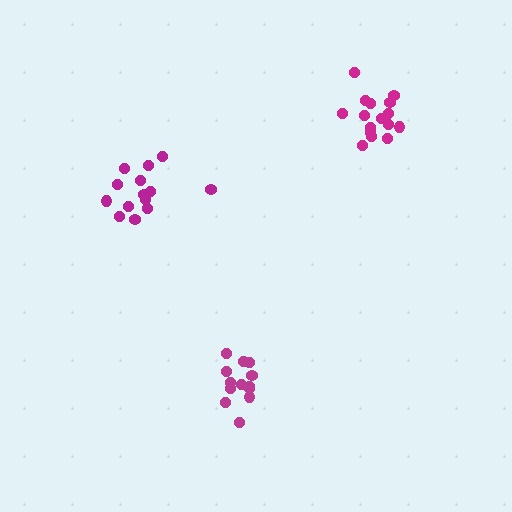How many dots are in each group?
Group 1: 16 dots, Group 2: 14 dots, Group 3: 13 dots (43 total).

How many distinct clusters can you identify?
There are 3 distinct clusters.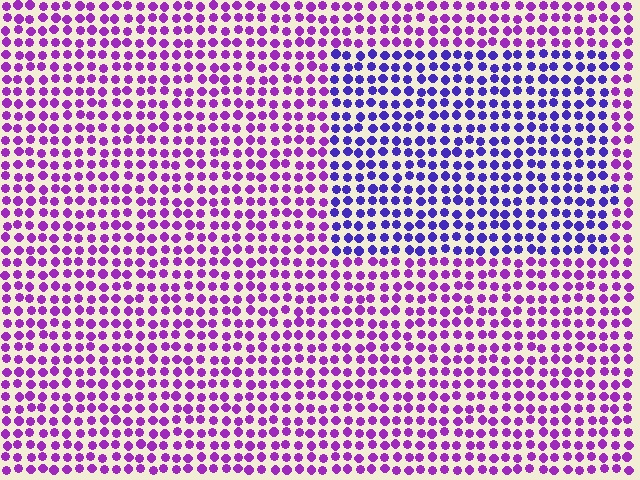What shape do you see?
I see a rectangle.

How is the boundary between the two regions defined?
The boundary is defined purely by a slight shift in hue (about 37 degrees). Spacing, size, and orientation are identical on both sides.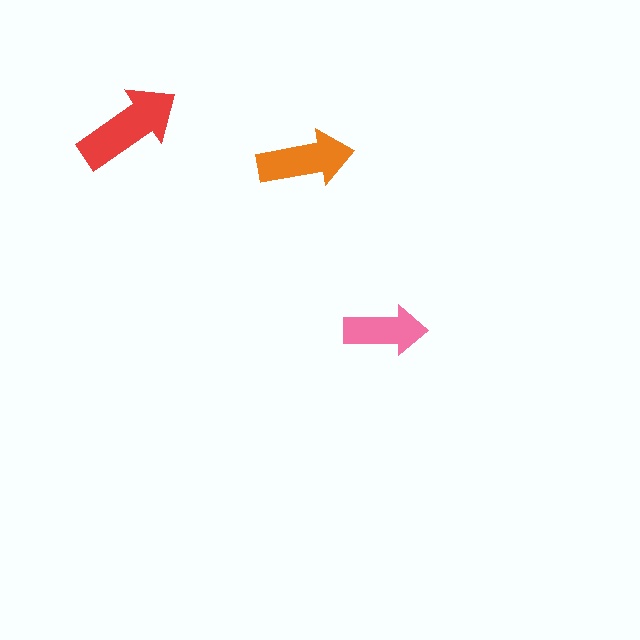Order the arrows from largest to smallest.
the red one, the orange one, the pink one.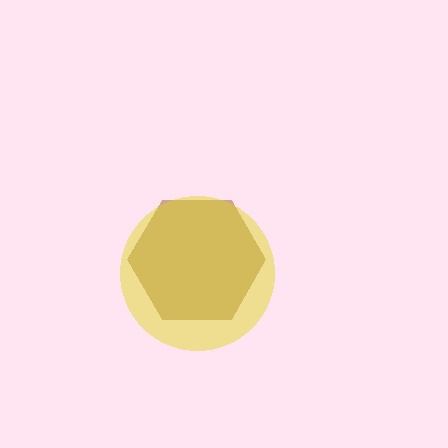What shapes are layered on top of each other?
The layered shapes are: a brown hexagon, a yellow circle.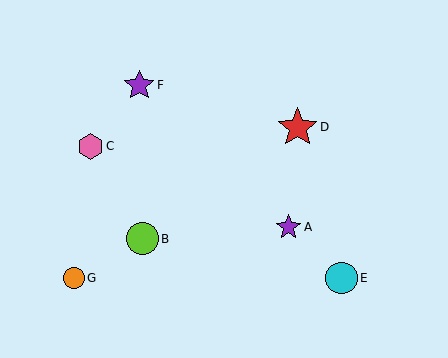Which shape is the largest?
The red star (labeled D) is the largest.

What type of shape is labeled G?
Shape G is an orange circle.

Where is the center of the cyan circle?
The center of the cyan circle is at (341, 278).